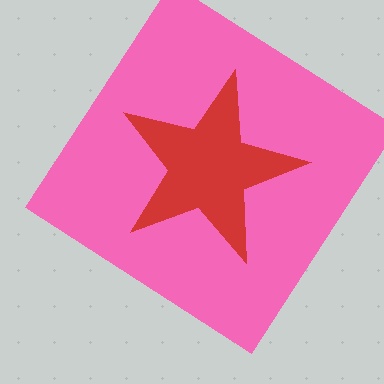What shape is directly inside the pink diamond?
The red star.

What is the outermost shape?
The pink diamond.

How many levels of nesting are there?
2.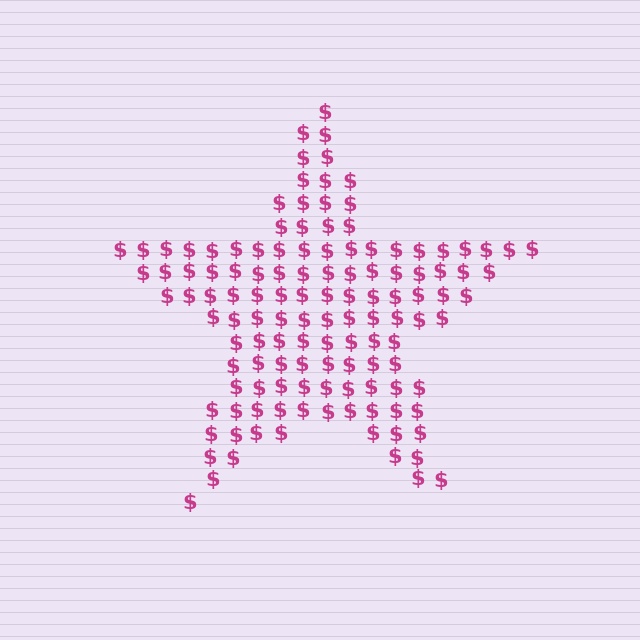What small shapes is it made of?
It is made of small dollar signs.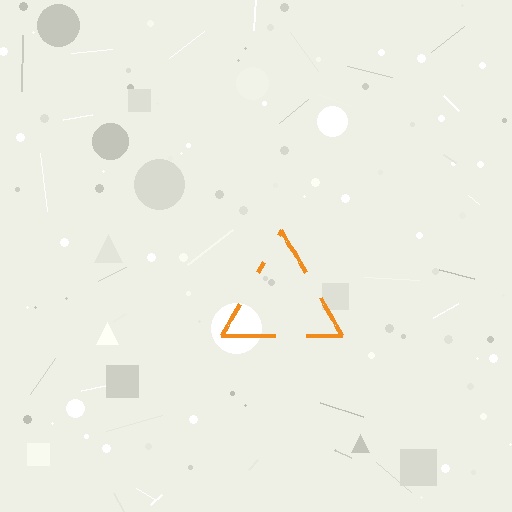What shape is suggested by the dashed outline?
The dashed outline suggests a triangle.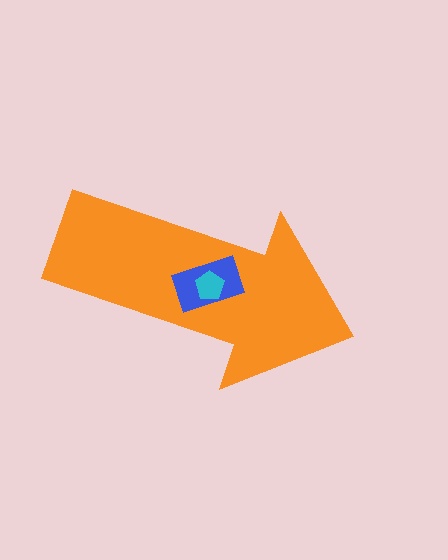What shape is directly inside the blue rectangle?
The cyan pentagon.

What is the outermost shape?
The orange arrow.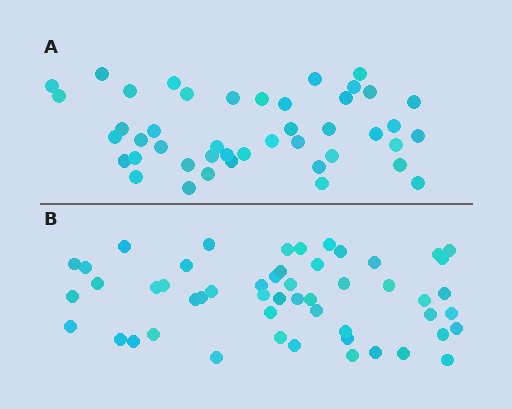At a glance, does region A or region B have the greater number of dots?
Region B (the bottom region) has more dots.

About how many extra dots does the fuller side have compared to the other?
Region B has roughly 8 or so more dots than region A.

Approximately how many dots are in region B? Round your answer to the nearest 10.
About 50 dots. (The exact count is 52, which rounds to 50.)